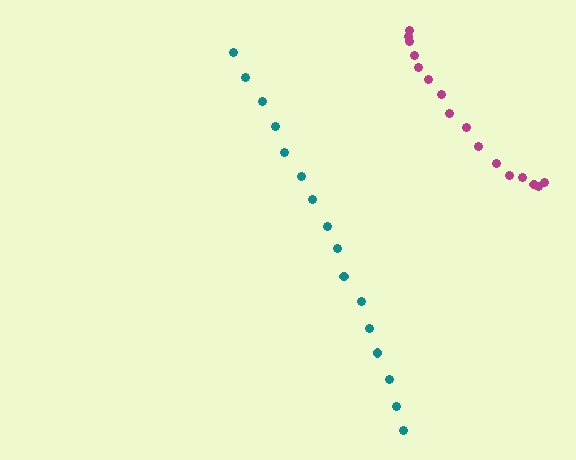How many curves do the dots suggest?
There are 2 distinct paths.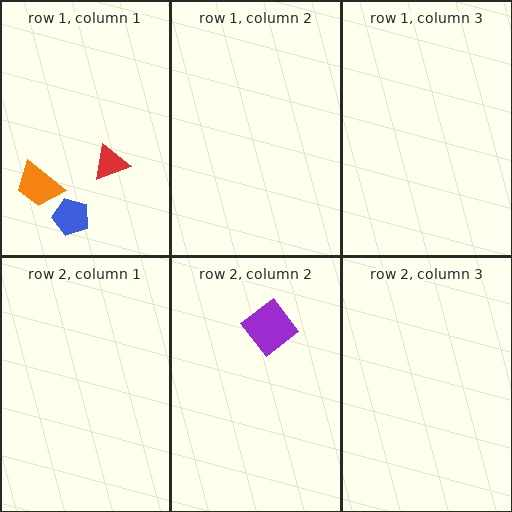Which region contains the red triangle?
The row 1, column 1 region.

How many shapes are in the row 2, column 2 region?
1.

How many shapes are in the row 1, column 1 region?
3.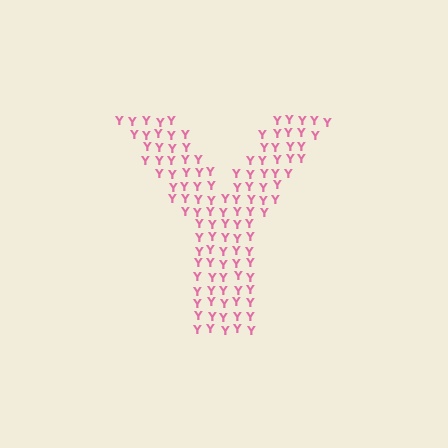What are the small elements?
The small elements are letter Y's.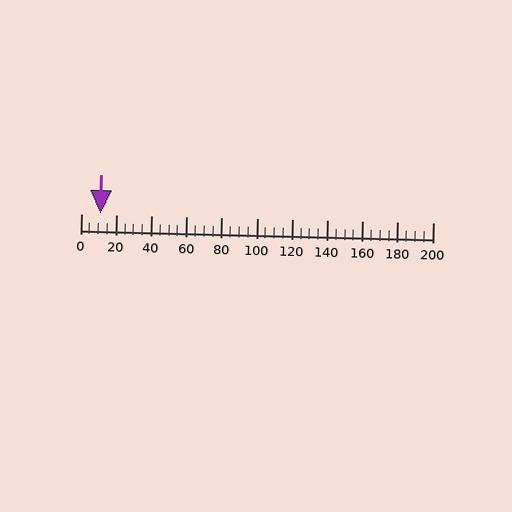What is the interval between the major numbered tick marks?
The major tick marks are spaced 20 units apart.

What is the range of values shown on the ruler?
The ruler shows values from 0 to 200.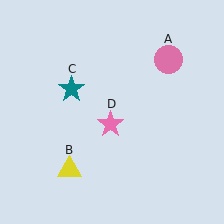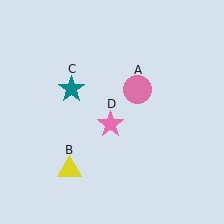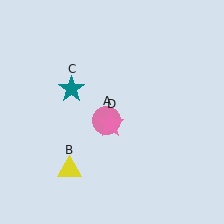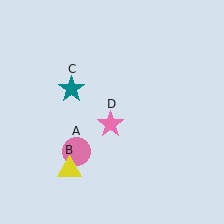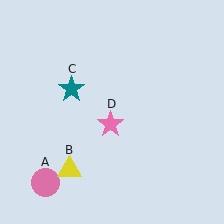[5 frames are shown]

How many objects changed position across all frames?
1 object changed position: pink circle (object A).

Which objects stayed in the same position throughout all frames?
Yellow triangle (object B) and teal star (object C) and pink star (object D) remained stationary.